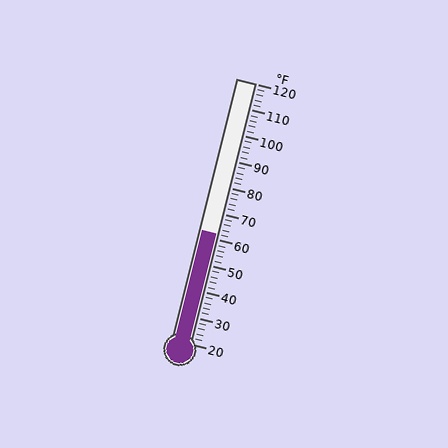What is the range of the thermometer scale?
The thermometer scale ranges from 20°F to 120°F.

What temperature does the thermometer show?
The thermometer shows approximately 62°F.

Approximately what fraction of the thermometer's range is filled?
The thermometer is filled to approximately 40% of its range.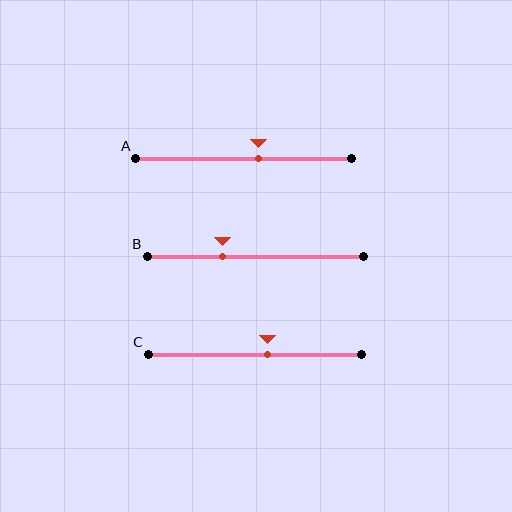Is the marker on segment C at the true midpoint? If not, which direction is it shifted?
No, the marker on segment C is shifted to the right by about 6% of the segment length.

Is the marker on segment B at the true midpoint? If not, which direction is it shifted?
No, the marker on segment B is shifted to the left by about 15% of the segment length.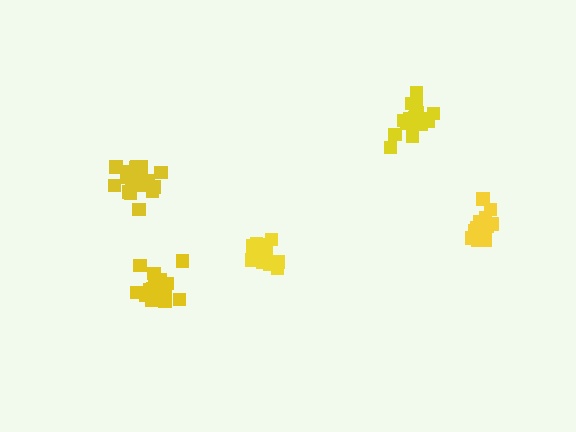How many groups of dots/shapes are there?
There are 5 groups.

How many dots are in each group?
Group 1: 19 dots, Group 2: 19 dots, Group 3: 19 dots, Group 4: 13 dots, Group 5: 19 dots (89 total).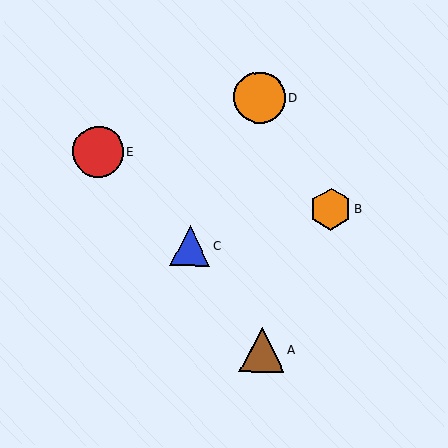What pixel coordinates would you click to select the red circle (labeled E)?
Click at (98, 152) to select the red circle E.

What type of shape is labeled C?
Shape C is a blue triangle.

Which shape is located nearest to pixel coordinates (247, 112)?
The orange circle (labeled D) at (260, 98) is nearest to that location.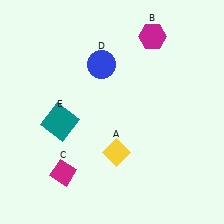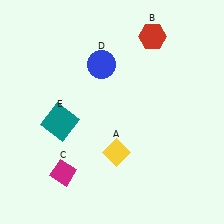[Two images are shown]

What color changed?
The hexagon (B) changed from magenta in Image 1 to red in Image 2.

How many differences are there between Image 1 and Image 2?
There is 1 difference between the two images.